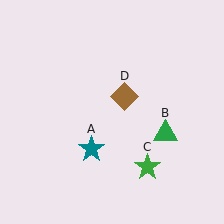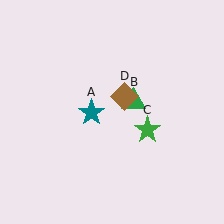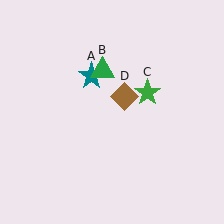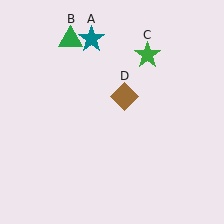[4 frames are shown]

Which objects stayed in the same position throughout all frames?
Brown diamond (object D) remained stationary.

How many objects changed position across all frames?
3 objects changed position: teal star (object A), green triangle (object B), green star (object C).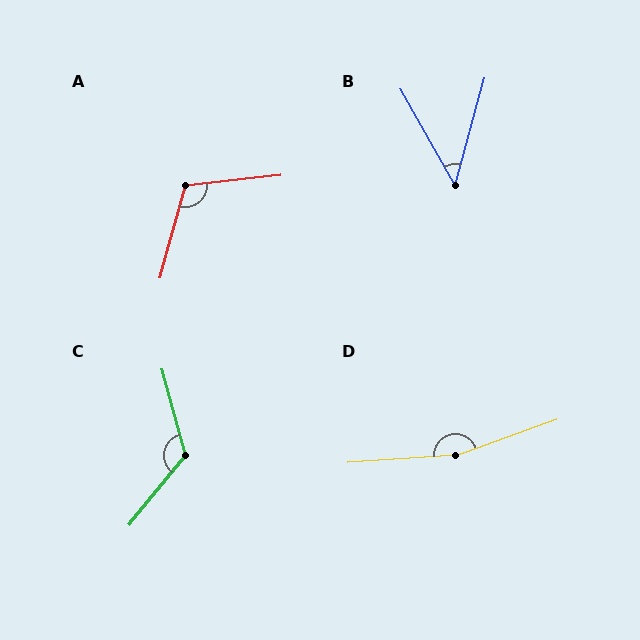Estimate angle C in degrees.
Approximately 126 degrees.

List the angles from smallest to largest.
B (45°), A (112°), C (126°), D (164°).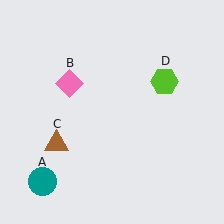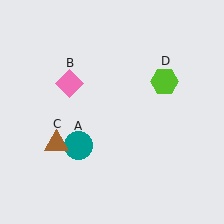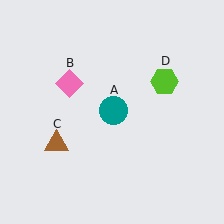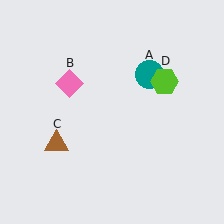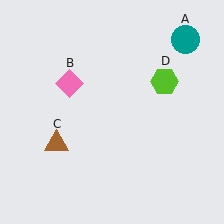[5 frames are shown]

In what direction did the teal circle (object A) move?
The teal circle (object A) moved up and to the right.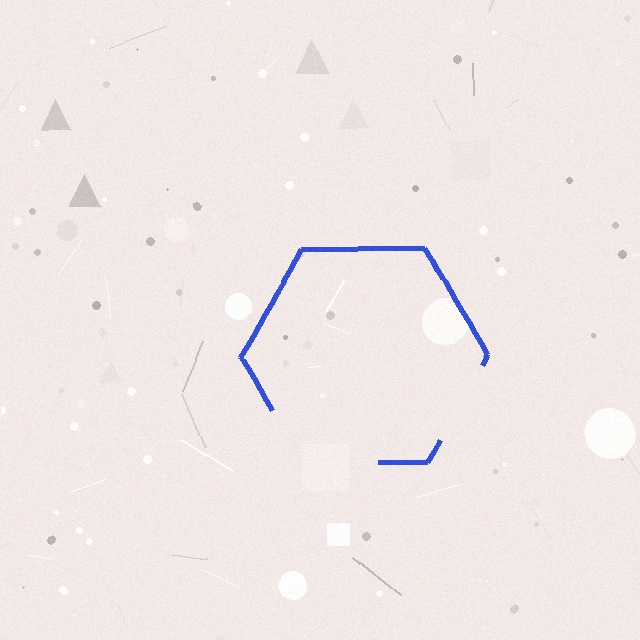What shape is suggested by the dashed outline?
The dashed outline suggests a hexagon.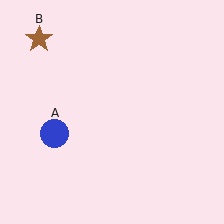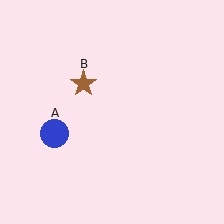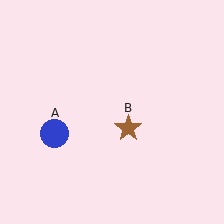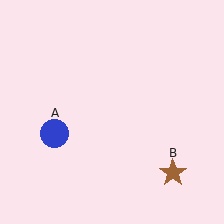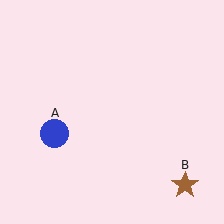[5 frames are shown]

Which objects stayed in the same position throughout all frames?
Blue circle (object A) remained stationary.